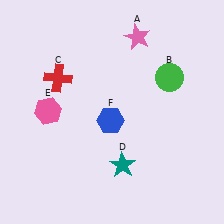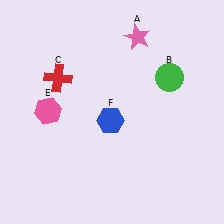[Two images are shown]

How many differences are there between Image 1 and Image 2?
There is 1 difference between the two images.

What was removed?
The teal star (D) was removed in Image 2.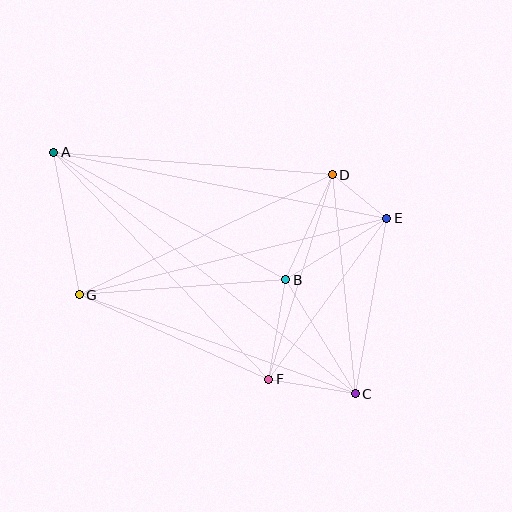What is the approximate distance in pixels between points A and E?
The distance between A and E is approximately 340 pixels.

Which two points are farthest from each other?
Points A and C are farthest from each other.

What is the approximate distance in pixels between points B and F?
The distance between B and F is approximately 101 pixels.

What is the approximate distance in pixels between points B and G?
The distance between B and G is approximately 207 pixels.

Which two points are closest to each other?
Points D and E are closest to each other.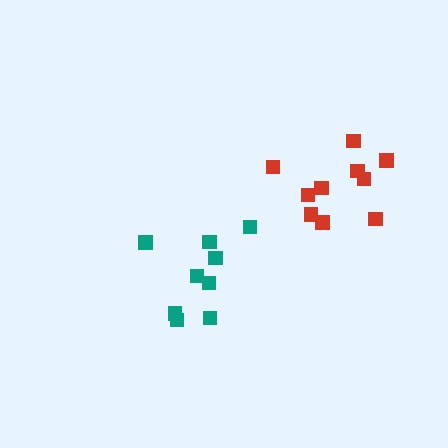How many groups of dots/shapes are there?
There are 2 groups.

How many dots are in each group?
Group 1: 9 dots, Group 2: 10 dots (19 total).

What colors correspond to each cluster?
The clusters are colored: teal, red.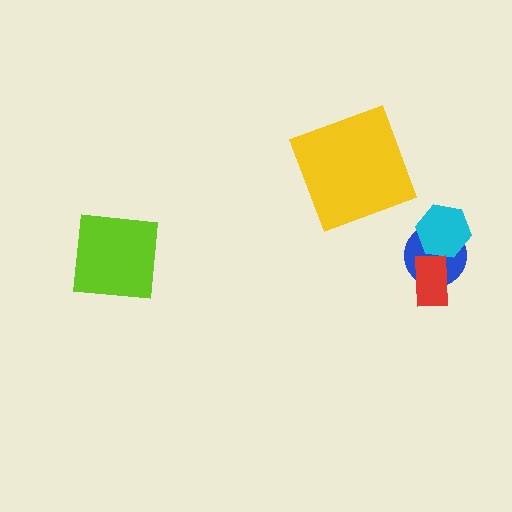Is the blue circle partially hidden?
Yes, it is partially covered by another shape.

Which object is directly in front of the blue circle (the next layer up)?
The cyan hexagon is directly in front of the blue circle.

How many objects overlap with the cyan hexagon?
1 object overlaps with the cyan hexagon.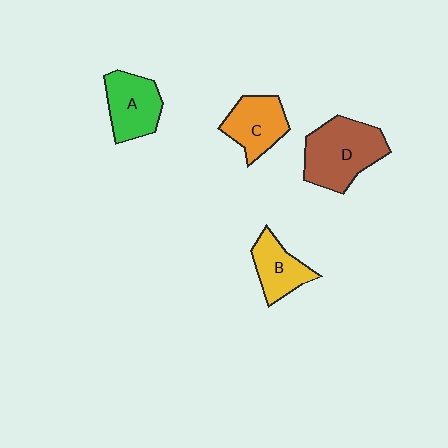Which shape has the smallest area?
Shape B (yellow).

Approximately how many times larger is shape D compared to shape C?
Approximately 1.5 times.